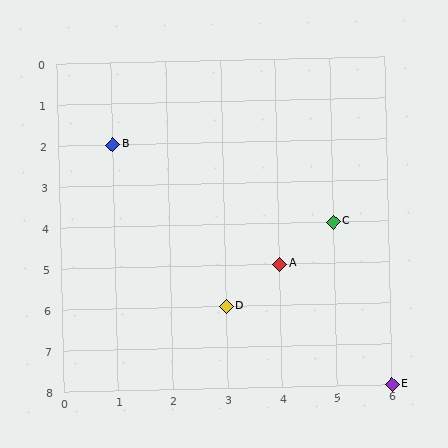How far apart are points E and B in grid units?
Points E and B are 5 columns and 6 rows apart (about 7.8 grid units diagonally).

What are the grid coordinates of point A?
Point A is at grid coordinates (4, 5).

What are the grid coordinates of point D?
Point D is at grid coordinates (3, 6).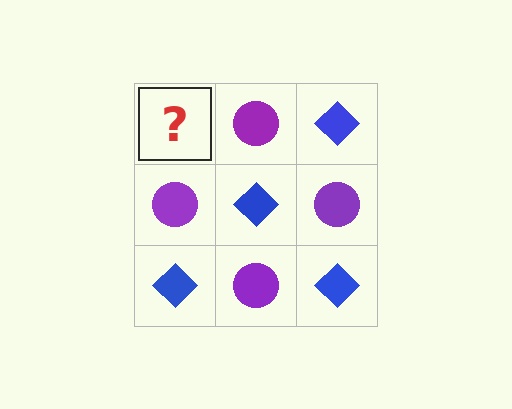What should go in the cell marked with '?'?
The missing cell should contain a blue diamond.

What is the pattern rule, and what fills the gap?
The rule is that it alternates blue diamond and purple circle in a checkerboard pattern. The gap should be filled with a blue diamond.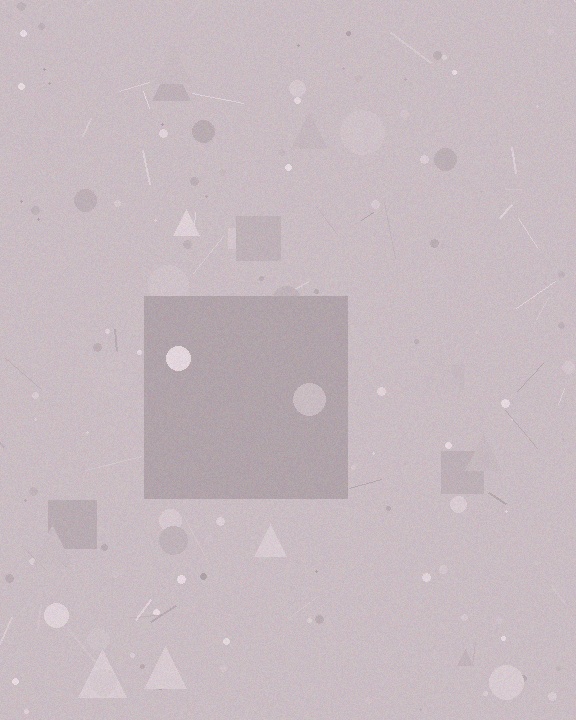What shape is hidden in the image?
A square is hidden in the image.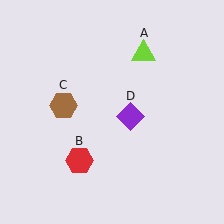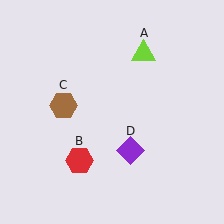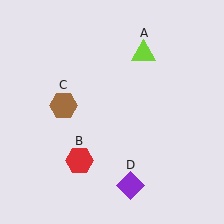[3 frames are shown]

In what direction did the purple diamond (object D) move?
The purple diamond (object D) moved down.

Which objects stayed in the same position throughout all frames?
Lime triangle (object A) and red hexagon (object B) and brown hexagon (object C) remained stationary.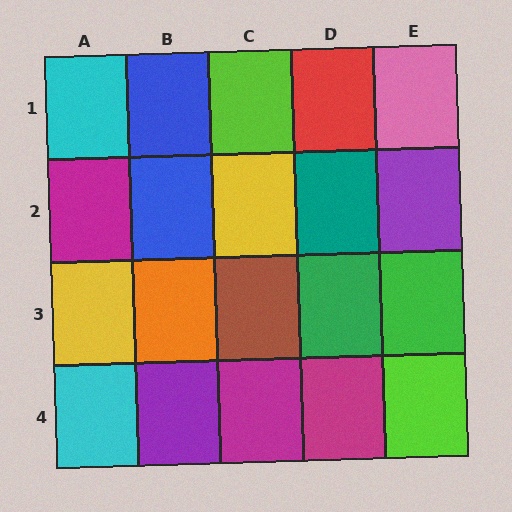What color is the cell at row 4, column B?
Purple.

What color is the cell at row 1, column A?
Cyan.